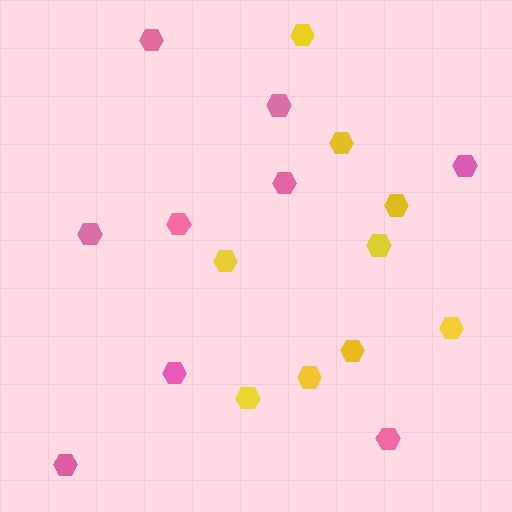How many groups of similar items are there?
There are 2 groups: one group of yellow hexagons (9) and one group of pink hexagons (9).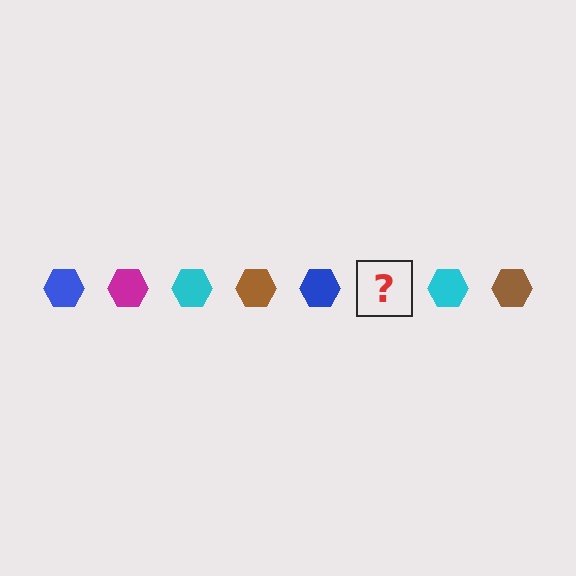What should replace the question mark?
The question mark should be replaced with a magenta hexagon.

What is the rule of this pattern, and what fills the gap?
The rule is that the pattern cycles through blue, magenta, cyan, brown hexagons. The gap should be filled with a magenta hexagon.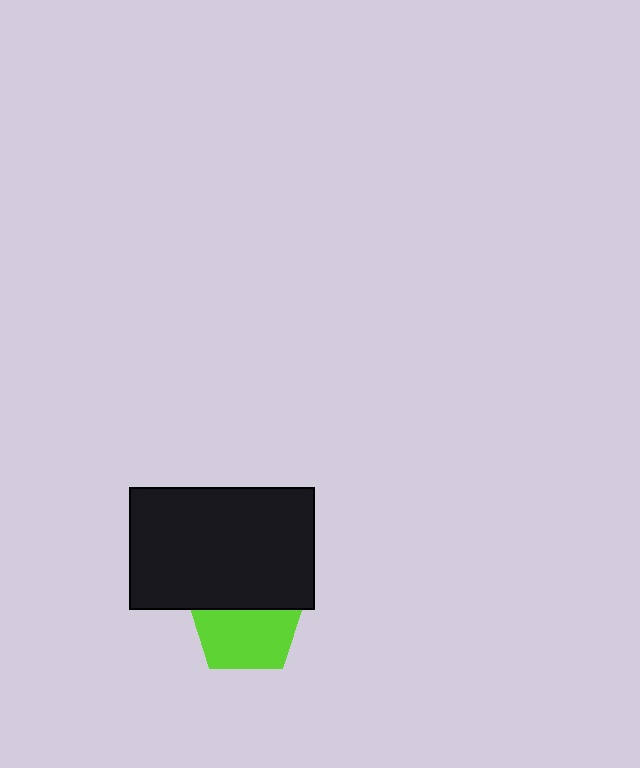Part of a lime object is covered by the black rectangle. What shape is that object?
It is a pentagon.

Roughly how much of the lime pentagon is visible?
About half of it is visible (roughly 59%).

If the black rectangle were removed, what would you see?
You would see the complete lime pentagon.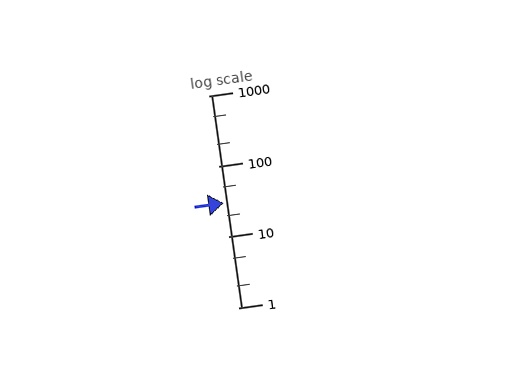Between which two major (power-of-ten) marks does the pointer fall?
The pointer is between 10 and 100.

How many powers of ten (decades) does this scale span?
The scale spans 3 decades, from 1 to 1000.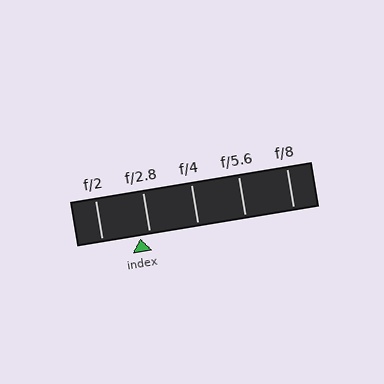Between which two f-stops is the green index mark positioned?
The index mark is between f/2 and f/2.8.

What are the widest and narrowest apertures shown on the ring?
The widest aperture shown is f/2 and the narrowest is f/8.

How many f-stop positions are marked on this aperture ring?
There are 5 f-stop positions marked.